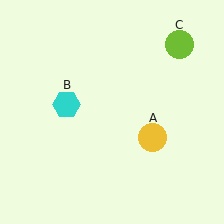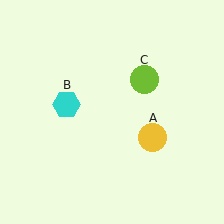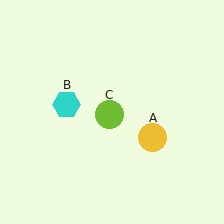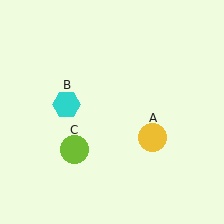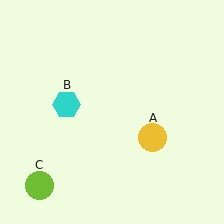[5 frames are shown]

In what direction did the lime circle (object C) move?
The lime circle (object C) moved down and to the left.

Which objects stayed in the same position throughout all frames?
Yellow circle (object A) and cyan hexagon (object B) remained stationary.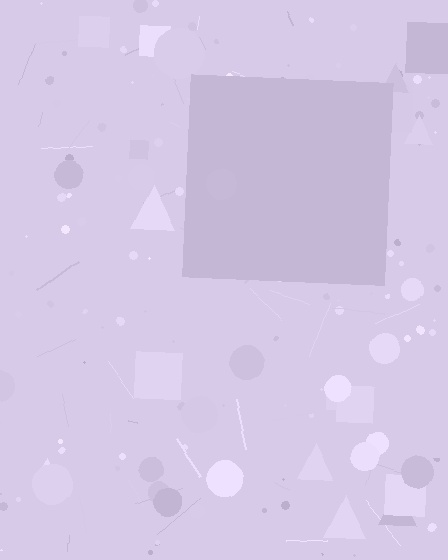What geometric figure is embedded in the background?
A square is embedded in the background.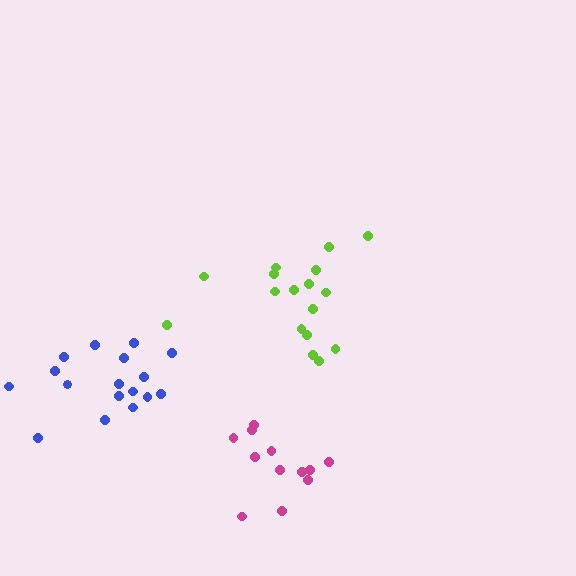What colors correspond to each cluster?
The clusters are colored: magenta, lime, blue.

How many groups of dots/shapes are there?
There are 3 groups.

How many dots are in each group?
Group 1: 12 dots, Group 2: 17 dots, Group 3: 17 dots (46 total).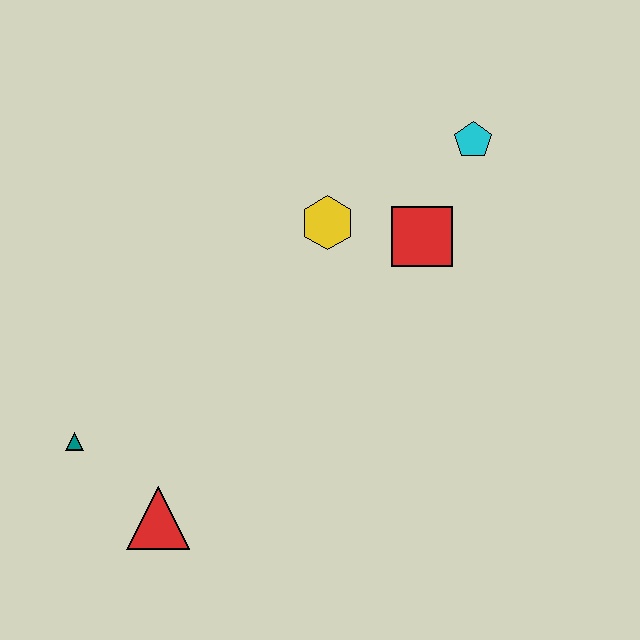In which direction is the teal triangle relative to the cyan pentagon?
The teal triangle is to the left of the cyan pentagon.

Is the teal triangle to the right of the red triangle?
No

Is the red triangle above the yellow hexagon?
No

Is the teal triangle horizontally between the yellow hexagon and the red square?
No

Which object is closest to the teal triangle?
The red triangle is closest to the teal triangle.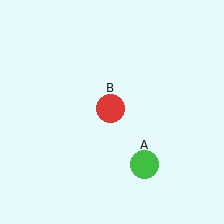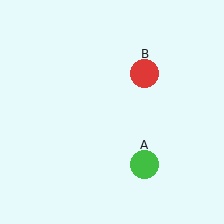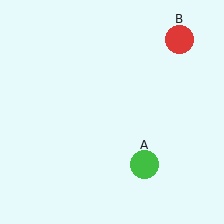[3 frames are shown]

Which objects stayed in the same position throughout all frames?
Green circle (object A) remained stationary.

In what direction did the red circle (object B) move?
The red circle (object B) moved up and to the right.